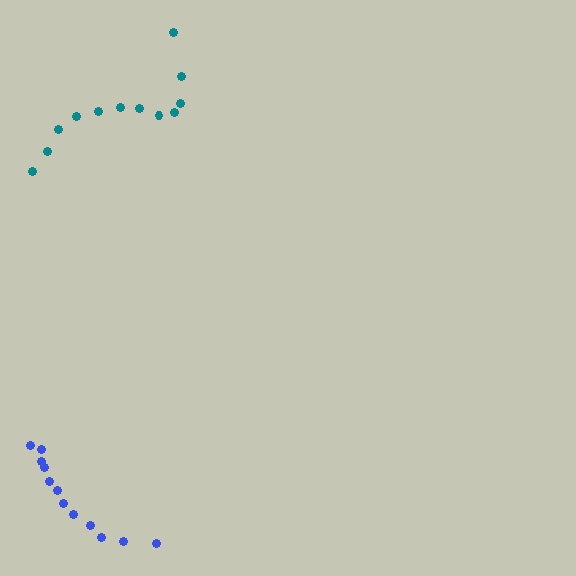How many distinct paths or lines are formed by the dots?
There are 2 distinct paths.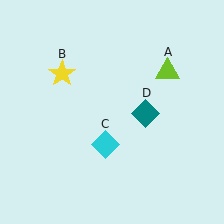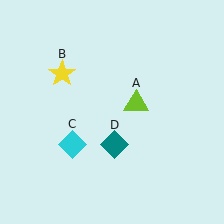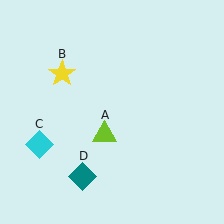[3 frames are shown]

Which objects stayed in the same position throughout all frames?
Yellow star (object B) remained stationary.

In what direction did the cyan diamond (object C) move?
The cyan diamond (object C) moved left.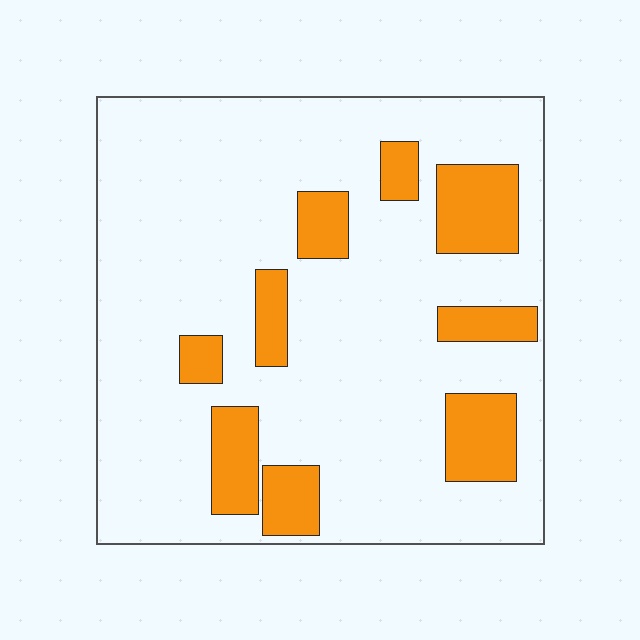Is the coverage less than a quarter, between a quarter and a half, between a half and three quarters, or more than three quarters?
Less than a quarter.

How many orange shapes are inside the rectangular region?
9.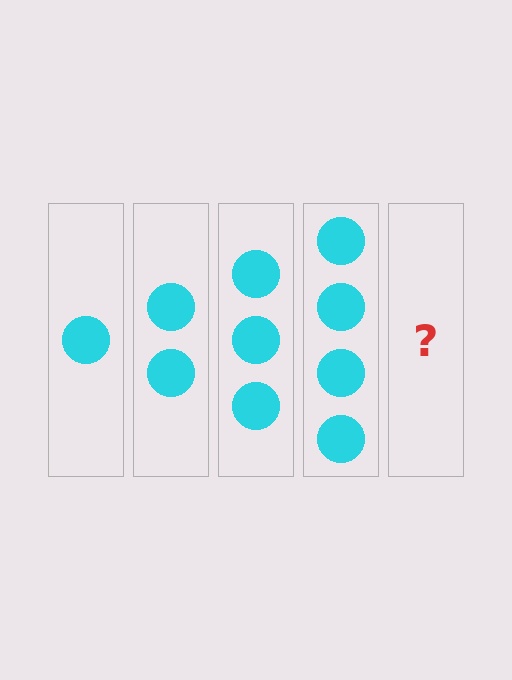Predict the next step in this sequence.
The next step is 5 circles.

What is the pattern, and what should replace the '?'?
The pattern is that each step adds one more circle. The '?' should be 5 circles.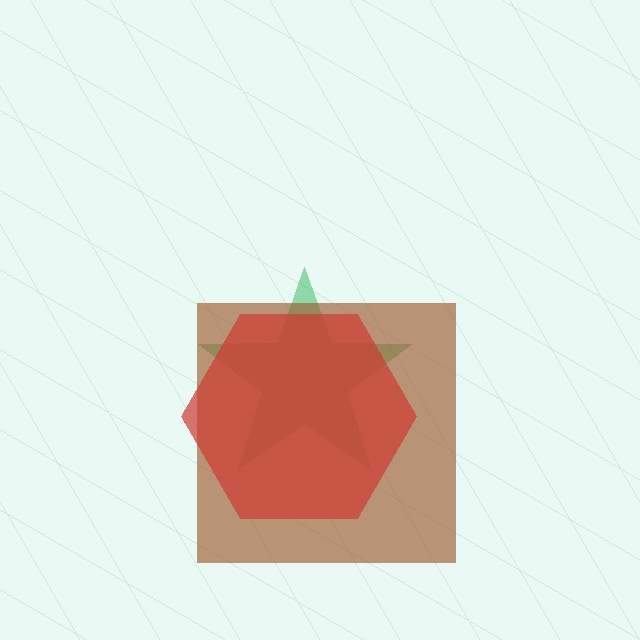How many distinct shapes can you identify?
There are 3 distinct shapes: a green star, a brown square, a red hexagon.